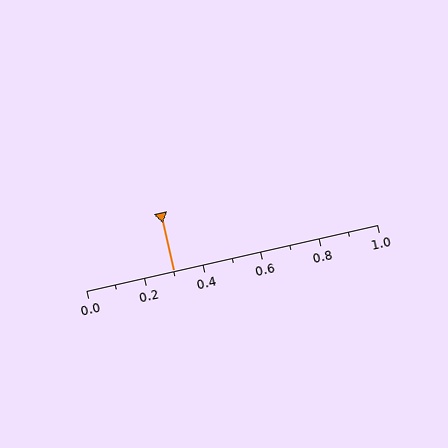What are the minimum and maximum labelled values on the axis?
The axis runs from 0.0 to 1.0.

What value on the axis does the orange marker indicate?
The marker indicates approximately 0.3.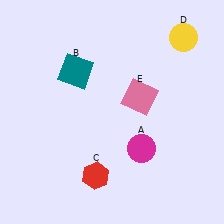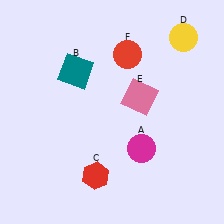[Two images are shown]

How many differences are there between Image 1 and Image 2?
There is 1 difference between the two images.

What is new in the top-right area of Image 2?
A red circle (F) was added in the top-right area of Image 2.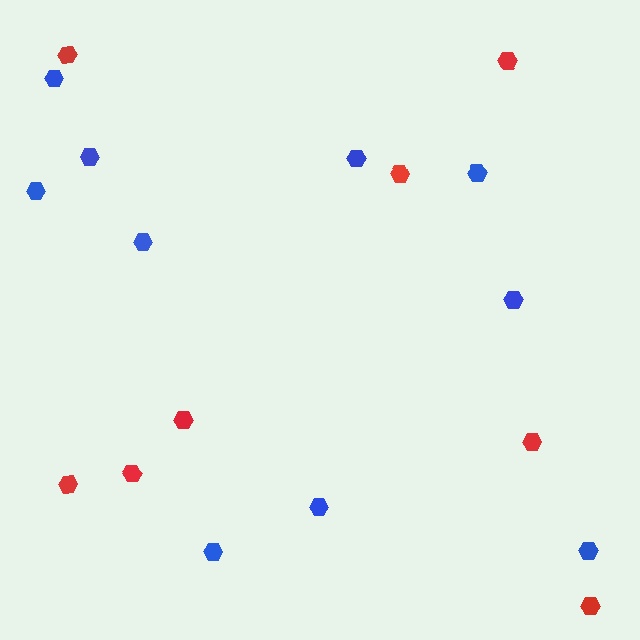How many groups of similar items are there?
There are 2 groups: one group of red hexagons (8) and one group of blue hexagons (10).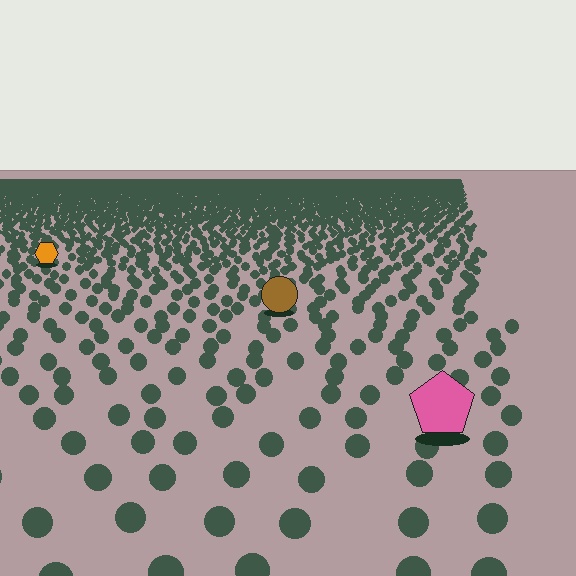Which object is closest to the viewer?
The pink pentagon is closest. The texture marks near it are larger and more spread out.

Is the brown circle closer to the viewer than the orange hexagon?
Yes. The brown circle is closer — you can tell from the texture gradient: the ground texture is coarser near it.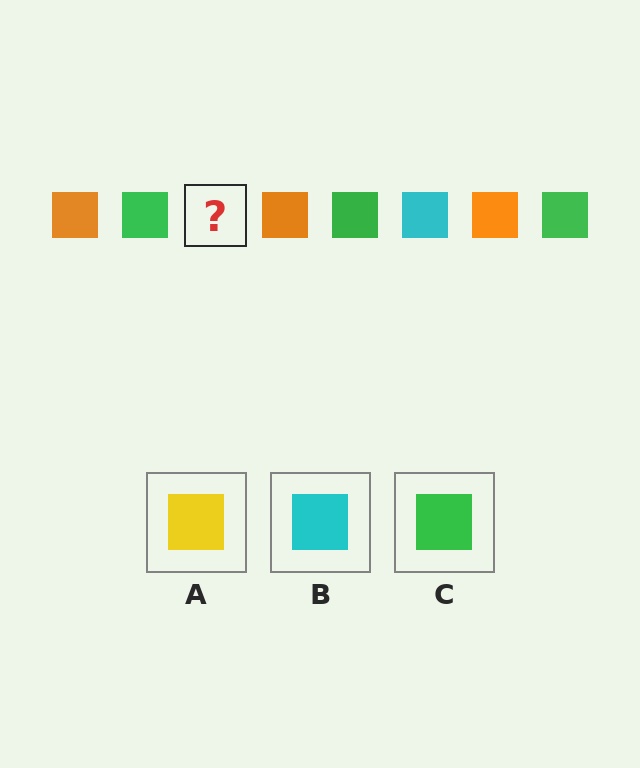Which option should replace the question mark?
Option B.